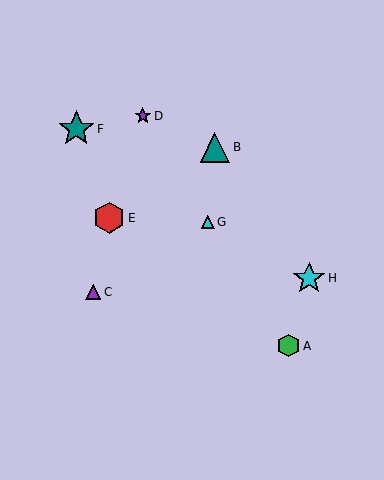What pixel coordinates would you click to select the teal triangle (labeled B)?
Click at (215, 147) to select the teal triangle B.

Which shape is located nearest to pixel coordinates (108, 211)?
The red hexagon (labeled E) at (109, 218) is nearest to that location.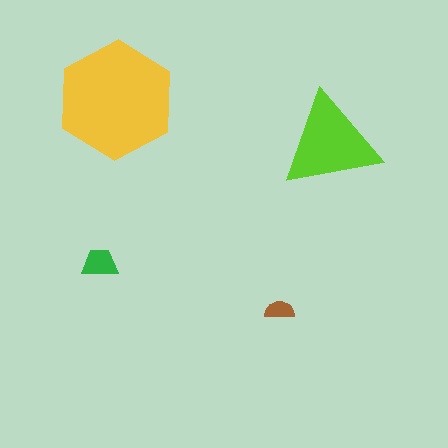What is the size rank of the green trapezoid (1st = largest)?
3rd.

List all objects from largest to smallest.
The yellow hexagon, the lime triangle, the green trapezoid, the brown semicircle.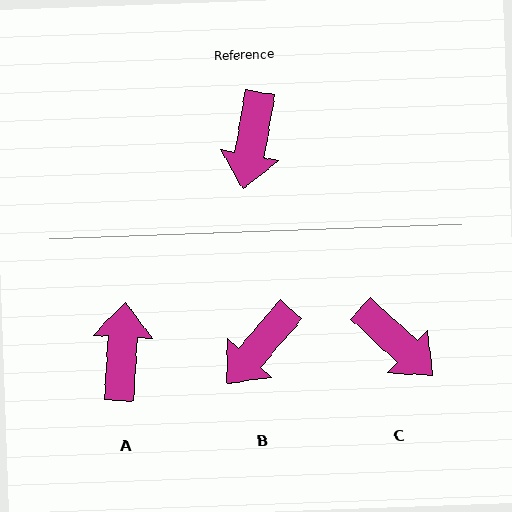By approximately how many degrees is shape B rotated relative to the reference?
Approximately 30 degrees clockwise.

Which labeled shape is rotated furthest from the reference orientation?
A, about 173 degrees away.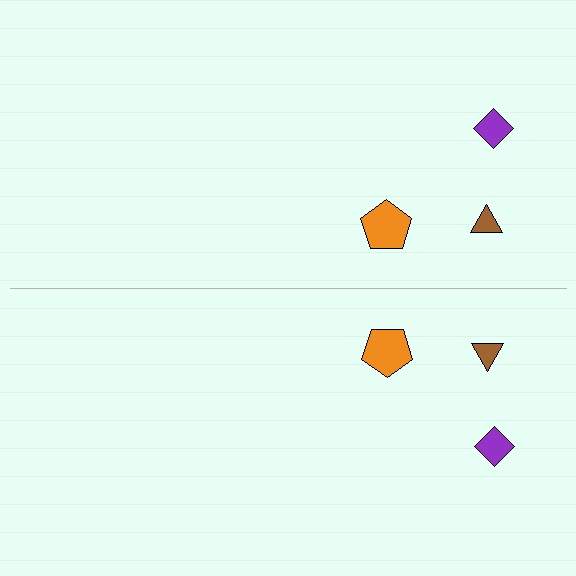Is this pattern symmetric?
Yes, this pattern has bilateral (reflection) symmetry.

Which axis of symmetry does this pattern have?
The pattern has a horizontal axis of symmetry running through the center of the image.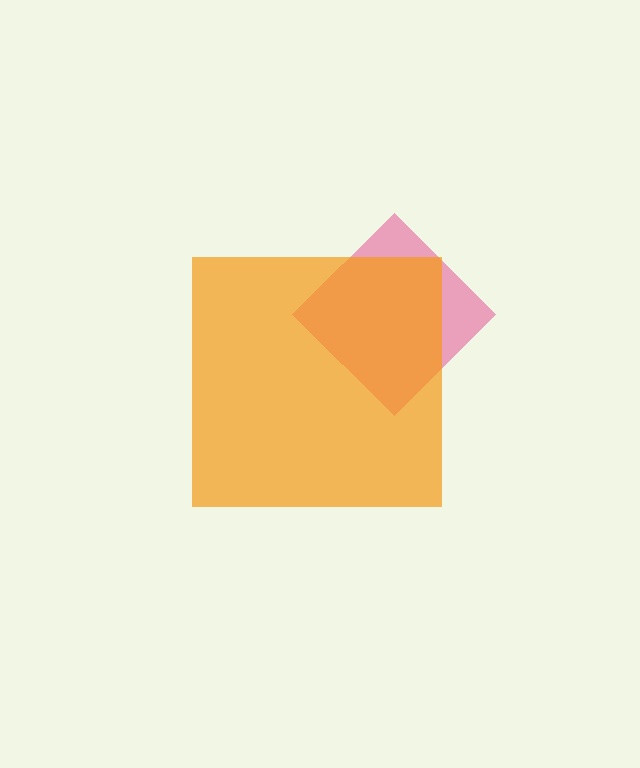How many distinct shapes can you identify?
There are 2 distinct shapes: a pink diamond, an orange square.